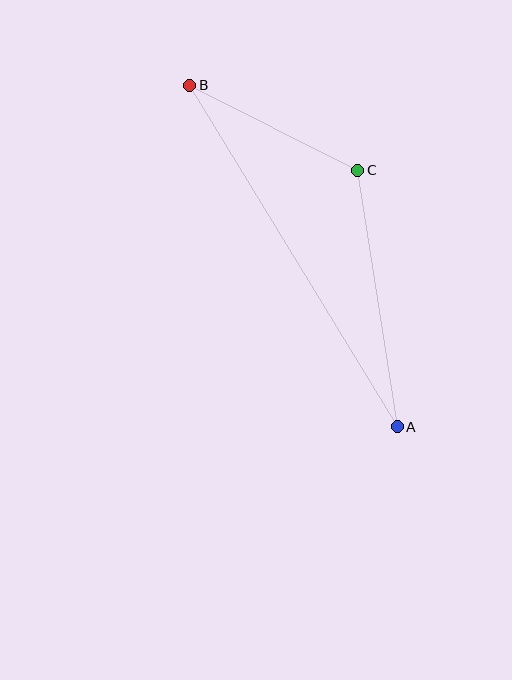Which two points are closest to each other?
Points B and C are closest to each other.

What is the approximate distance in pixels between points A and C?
The distance between A and C is approximately 260 pixels.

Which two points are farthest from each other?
Points A and B are farthest from each other.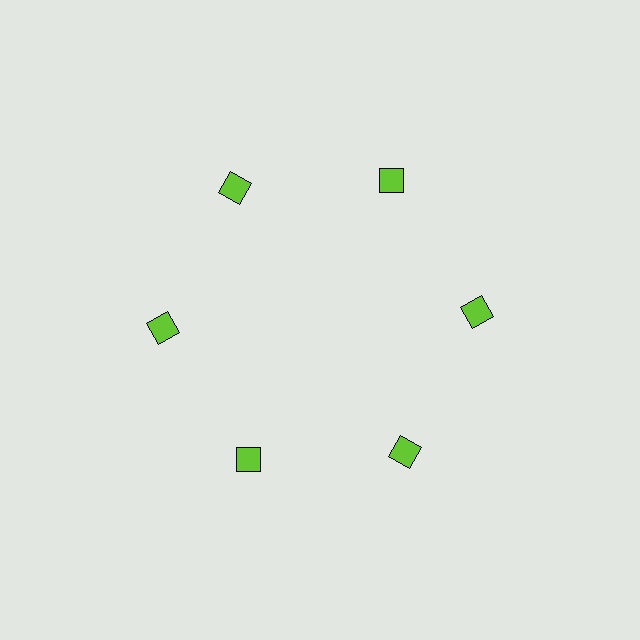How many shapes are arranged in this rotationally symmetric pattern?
There are 6 shapes, arranged in 6 groups of 1.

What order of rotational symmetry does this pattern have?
This pattern has 6-fold rotational symmetry.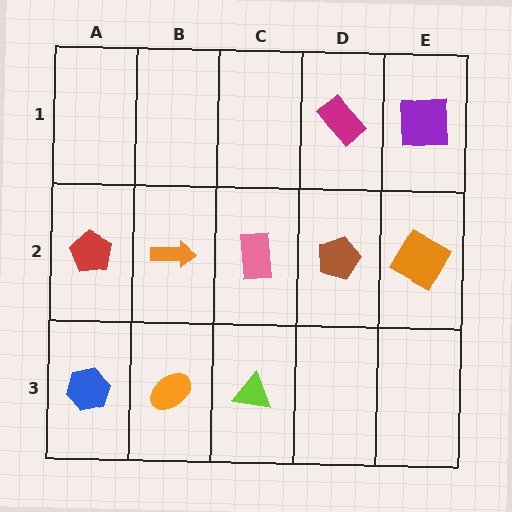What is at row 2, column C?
A pink rectangle.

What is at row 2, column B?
An orange arrow.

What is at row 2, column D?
A brown pentagon.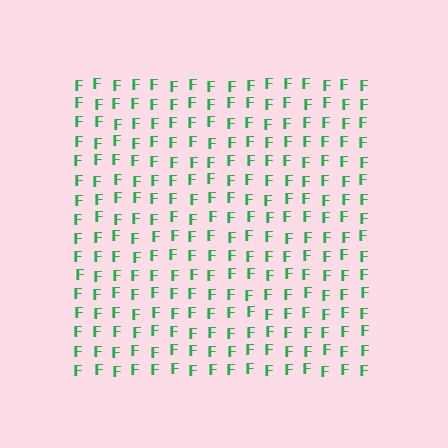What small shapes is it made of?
It is made of small letter F's.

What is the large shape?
The large shape is a square.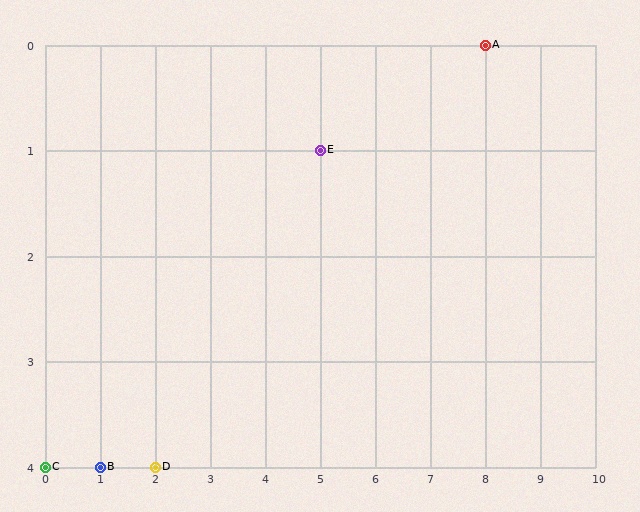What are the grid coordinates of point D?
Point D is at grid coordinates (2, 4).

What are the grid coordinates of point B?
Point B is at grid coordinates (1, 4).